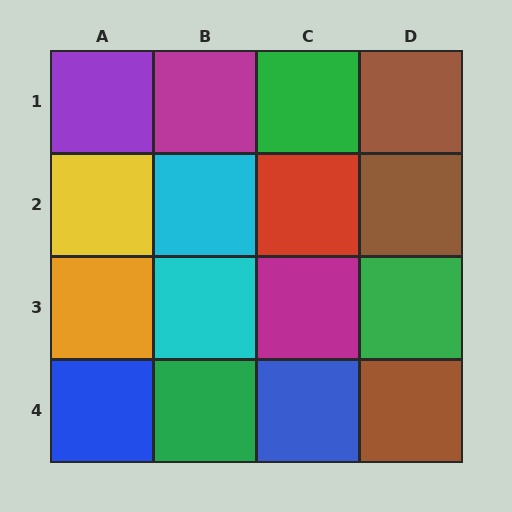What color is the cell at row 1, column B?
Magenta.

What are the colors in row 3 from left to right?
Orange, cyan, magenta, green.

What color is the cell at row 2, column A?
Yellow.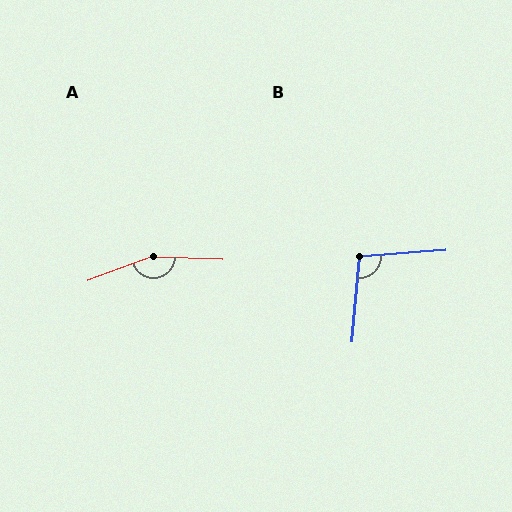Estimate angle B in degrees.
Approximately 100 degrees.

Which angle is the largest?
A, at approximately 157 degrees.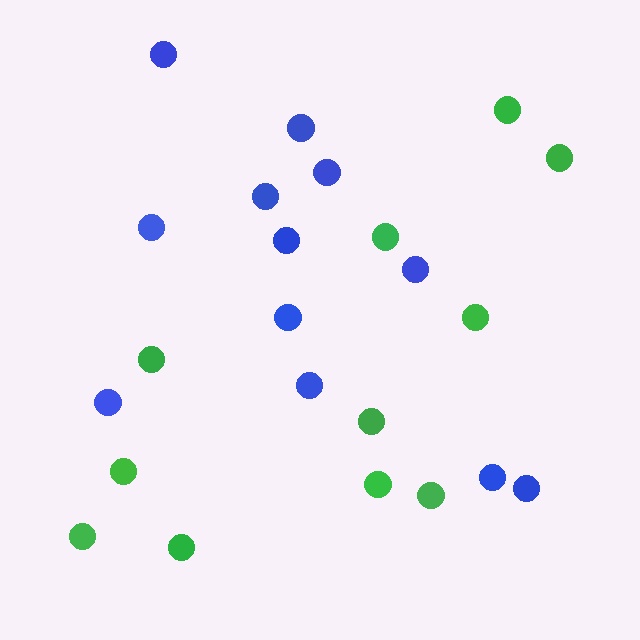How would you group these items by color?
There are 2 groups: one group of green circles (11) and one group of blue circles (12).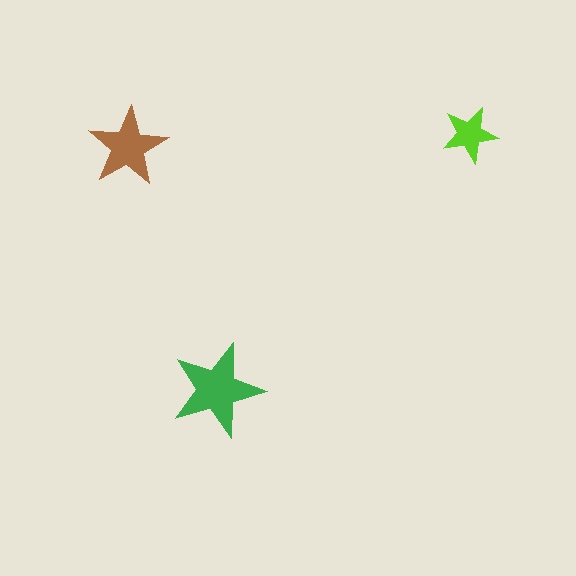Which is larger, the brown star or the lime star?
The brown one.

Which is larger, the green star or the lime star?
The green one.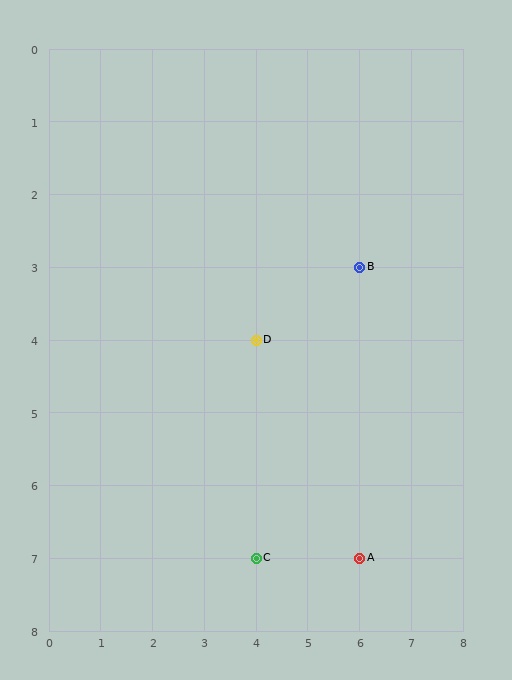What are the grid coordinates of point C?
Point C is at grid coordinates (4, 7).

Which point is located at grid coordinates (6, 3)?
Point B is at (6, 3).